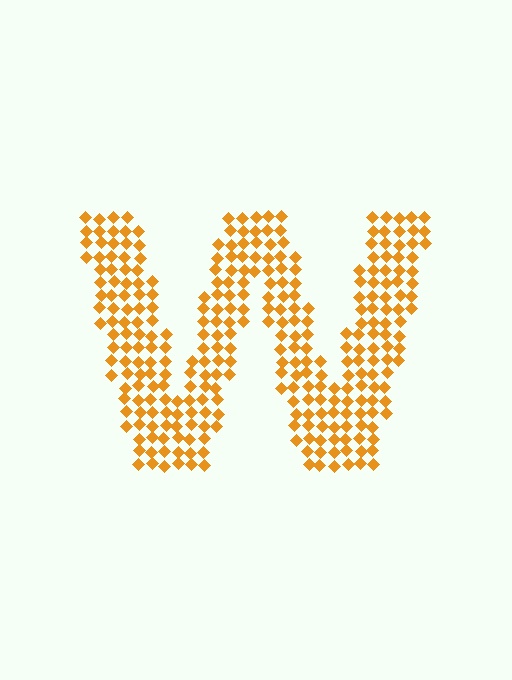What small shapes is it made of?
It is made of small diamonds.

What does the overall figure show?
The overall figure shows the letter W.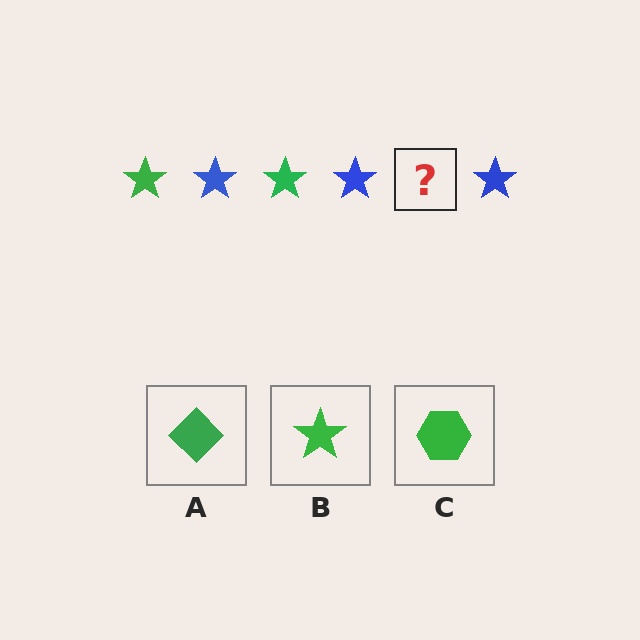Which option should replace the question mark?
Option B.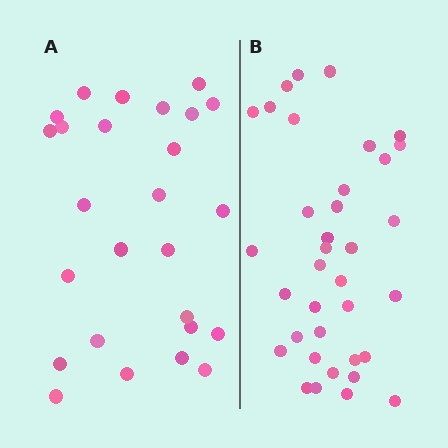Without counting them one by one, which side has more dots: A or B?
Region B (the right region) has more dots.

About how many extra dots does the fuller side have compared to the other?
Region B has roughly 10 or so more dots than region A.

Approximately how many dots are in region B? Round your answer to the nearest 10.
About 40 dots. (The exact count is 36, which rounds to 40.)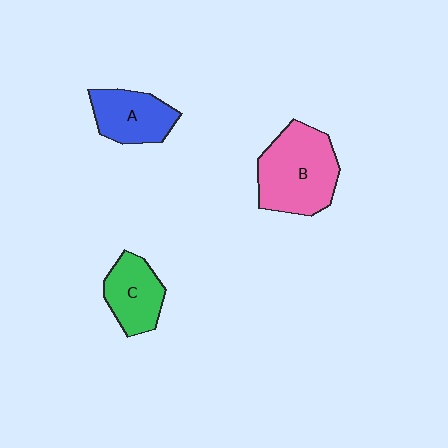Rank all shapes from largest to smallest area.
From largest to smallest: B (pink), A (blue), C (green).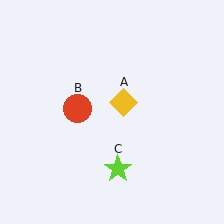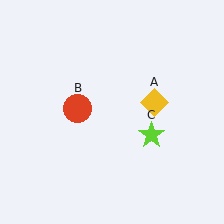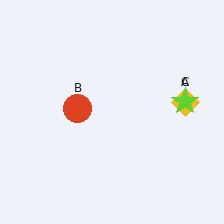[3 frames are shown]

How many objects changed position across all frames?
2 objects changed position: yellow diamond (object A), lime star (object C).